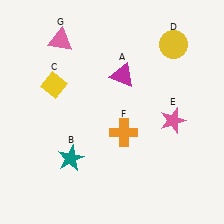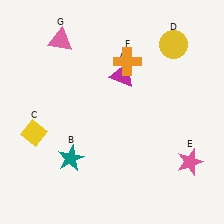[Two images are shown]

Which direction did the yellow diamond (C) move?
The yellow diamond (C) moved down.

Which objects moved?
The objects that moved are: the yellow diamond (C), the pink star (E), the orange cross (F).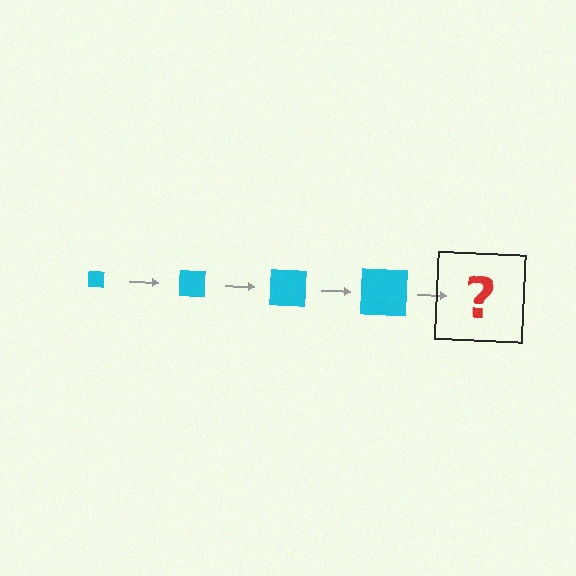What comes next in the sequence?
The next element should be a cyan square, larger than the previous one.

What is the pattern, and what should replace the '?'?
The pattern is that the square gets progressively larger each step. The '?' should be a cyan square, larger than the previous one.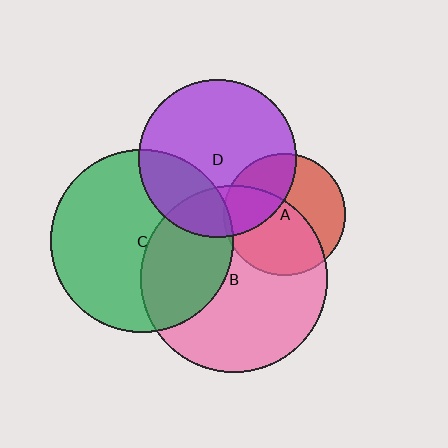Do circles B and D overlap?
Yes.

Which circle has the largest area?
Circle B (pink).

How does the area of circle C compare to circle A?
Approximately 2.2 times.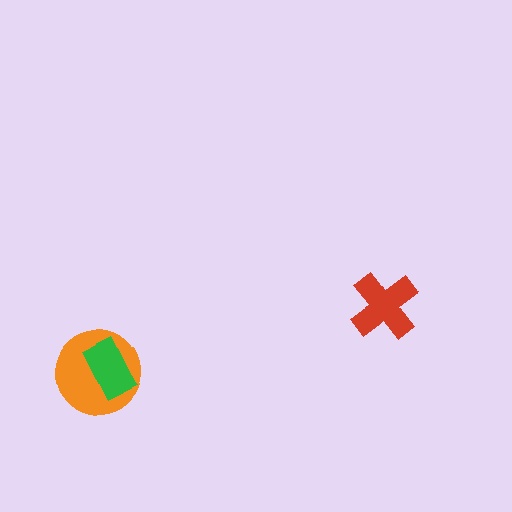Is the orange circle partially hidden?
Yes, it is partially covered by another shape.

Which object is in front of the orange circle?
The green rectangle is in front of the orange circle.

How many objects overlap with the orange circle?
1 object overlaps with the orange circle.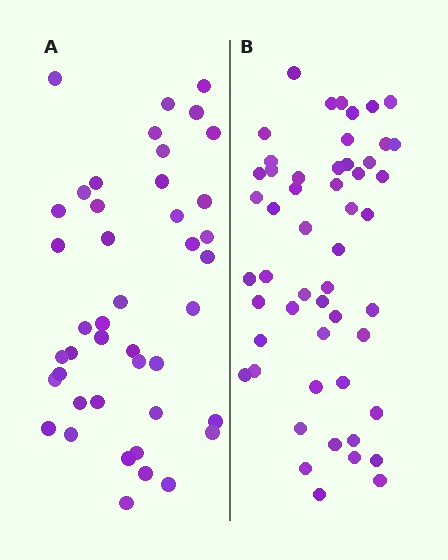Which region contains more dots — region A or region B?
Region B (the right region) has more dots.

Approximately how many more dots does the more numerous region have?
Region B has roughly 8 or so more dots than region A.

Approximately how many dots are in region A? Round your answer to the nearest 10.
About 40 dots. (The exact count is 43, which rounds to 40.)